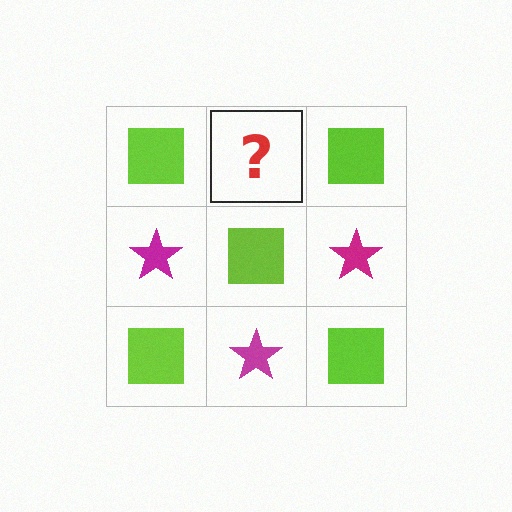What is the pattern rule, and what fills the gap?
The rule is that it alternates lime square and magenta star in a checkerboard pattern. The gap should be filled with a magenta star.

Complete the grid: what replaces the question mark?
The question mark should be replaced with a magenta star.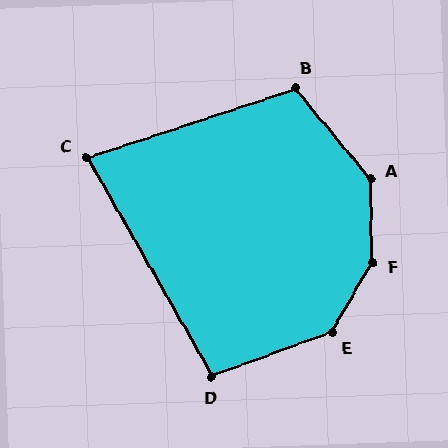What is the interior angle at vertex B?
Approximately 112 degrees (obtuse).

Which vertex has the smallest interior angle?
C, at approximately 78 degrees.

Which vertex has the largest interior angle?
F, at approximately 149 degrees.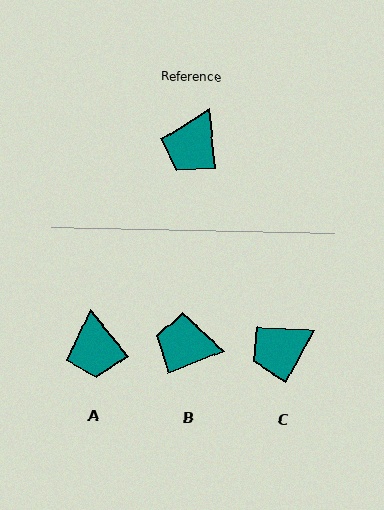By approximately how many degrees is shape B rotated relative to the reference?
Approximately 74 degrees clockwise.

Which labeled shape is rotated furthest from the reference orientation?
B, about 74 degrees away.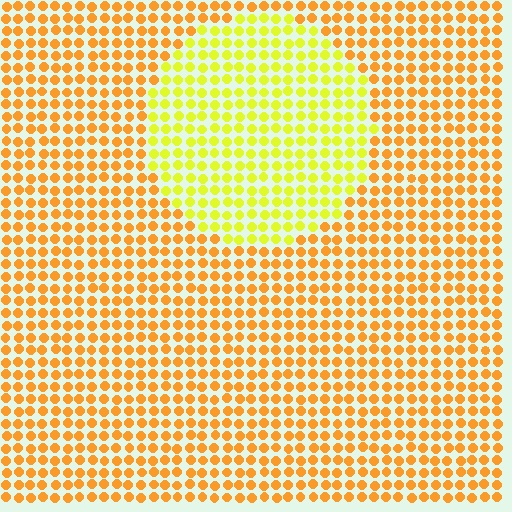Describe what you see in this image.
The image is filled with small orange elements in a uniform arrangement. A circle-shaped region is visible where the elements are tinted to a slightly different hue, forming a subtle color boundary.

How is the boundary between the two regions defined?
The boundary is defined purely by a slight shift in hue (about 35 degrees). Spacing, size, and orientation are identical on both sides.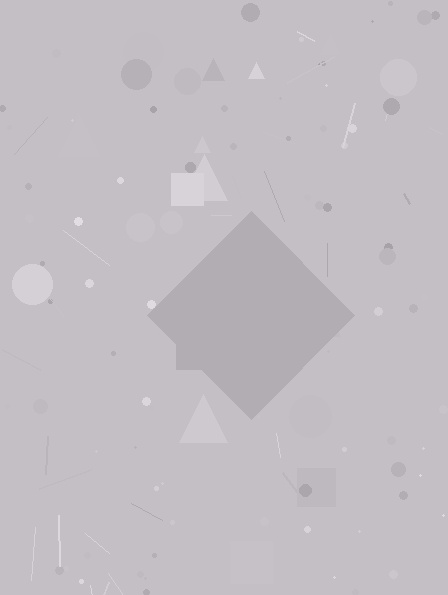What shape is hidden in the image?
A diamond is hidden in the image.